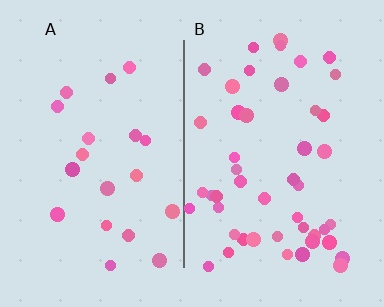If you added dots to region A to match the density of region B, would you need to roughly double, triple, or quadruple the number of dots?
Approximately double.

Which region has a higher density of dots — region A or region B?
B (the right).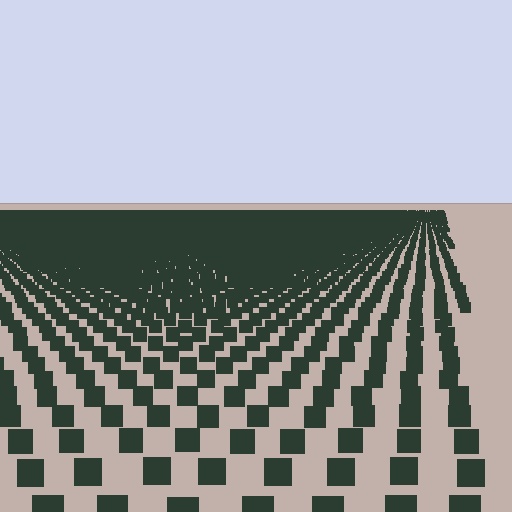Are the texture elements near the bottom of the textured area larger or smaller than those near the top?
Larger. Near the bottom, elements are closer to the viewer and appear at a bigger on-screen size.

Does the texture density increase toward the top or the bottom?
Density increases toward the top.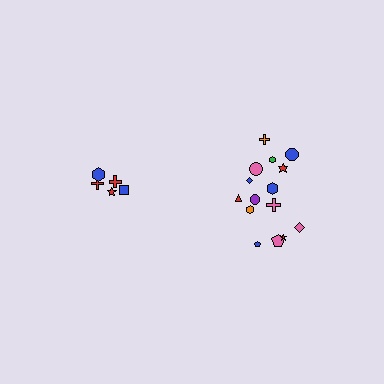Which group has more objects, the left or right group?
The right group.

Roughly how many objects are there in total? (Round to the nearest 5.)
Roughly 20 objects in total.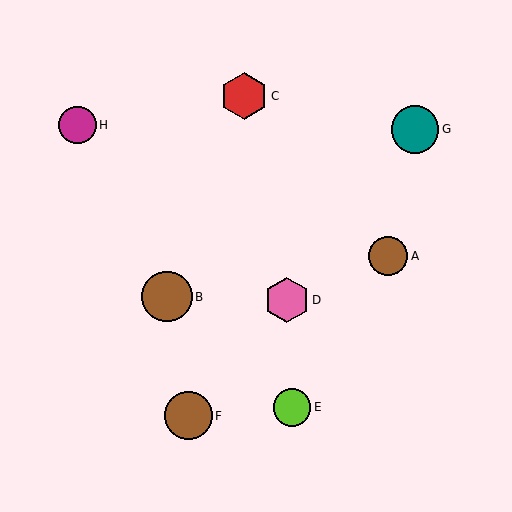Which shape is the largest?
The brown circle (labeled B) is the largest.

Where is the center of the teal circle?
The center of the teal circle is at (415, 129).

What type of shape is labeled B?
Shape B is a brown circle.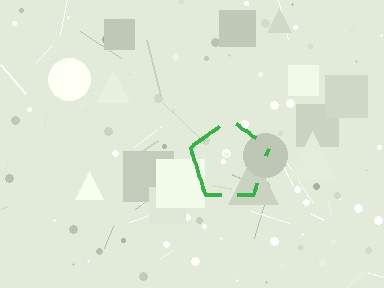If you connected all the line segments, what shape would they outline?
They would outline a pentagon.